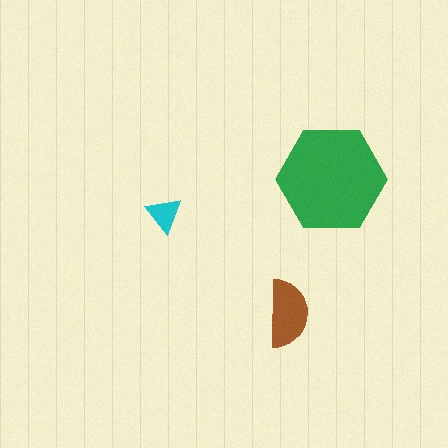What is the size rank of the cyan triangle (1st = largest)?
3rd.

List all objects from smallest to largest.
The cyan triangle, the brown semicircle, the green hexagon.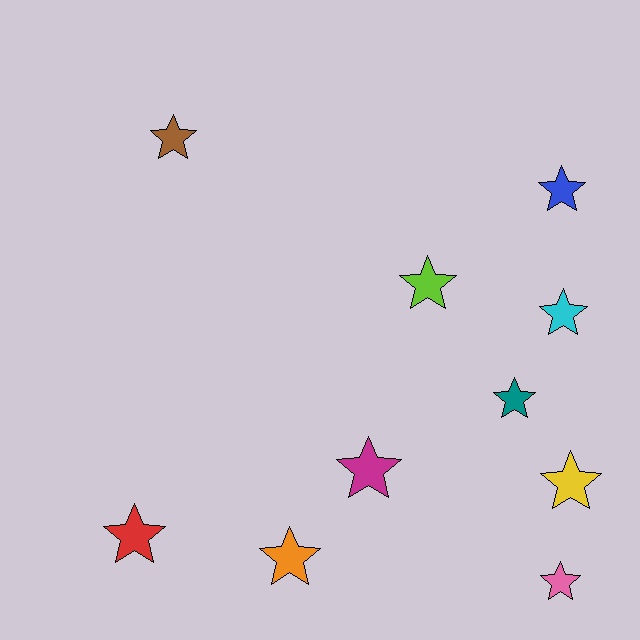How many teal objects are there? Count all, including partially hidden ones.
There is 1 teal object.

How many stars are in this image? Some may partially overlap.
There are 10 stars.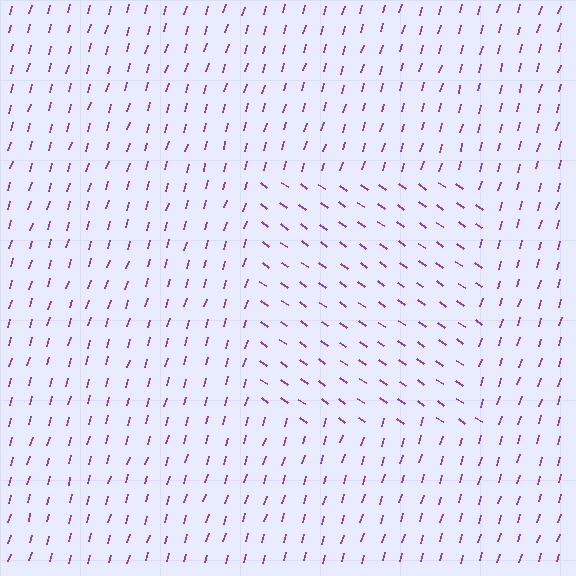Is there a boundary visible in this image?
Yes, there is a texture boundary formed by a change in line orientation.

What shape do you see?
I see a rectangle.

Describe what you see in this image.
The image is filled with small purple line segments. A rectangle region in the image has lines oriented differently from the surrounding lines, creating a visible texture boundary.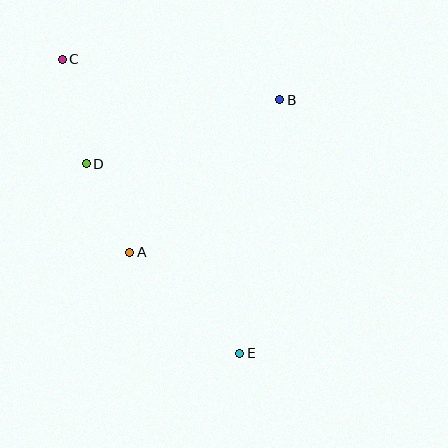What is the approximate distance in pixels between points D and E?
The distance between D and E is approximately 243 pixels.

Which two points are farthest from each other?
Points C and E are farthest from each other.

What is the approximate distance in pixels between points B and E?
The distance between B and E is approximately 257 pixels.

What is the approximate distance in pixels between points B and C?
The distance between B and C is approximately 222 pixels.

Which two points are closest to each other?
Points A and D are closest to each other.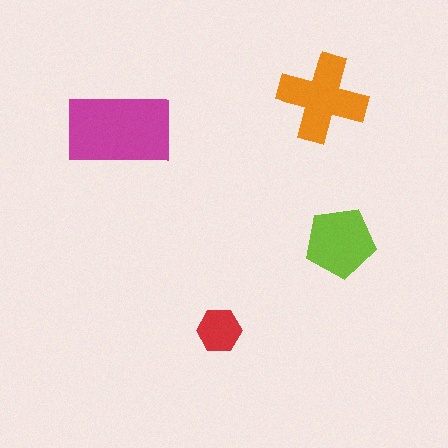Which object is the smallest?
The red hexagon.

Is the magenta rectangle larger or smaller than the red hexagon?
Larger.